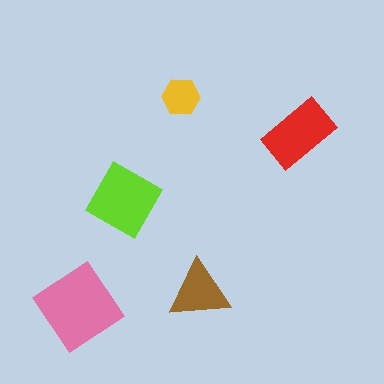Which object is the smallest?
The yellow hexagon.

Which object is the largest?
The pink diamond.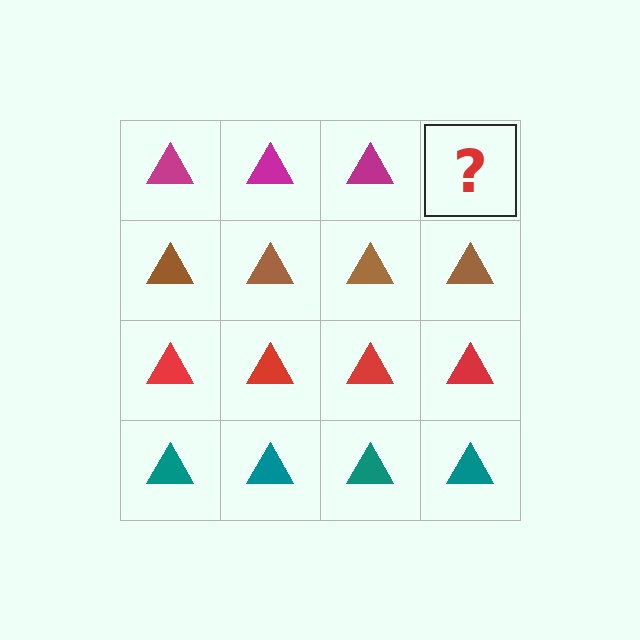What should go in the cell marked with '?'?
The missing cell should contain a magenta triangle.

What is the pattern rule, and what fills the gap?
The rule is that each row has a consistent color. The gap should be filled with a magenta triangle.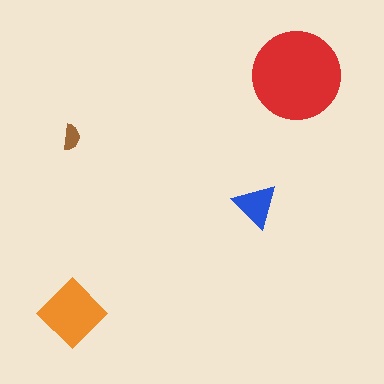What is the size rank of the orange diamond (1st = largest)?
2nd.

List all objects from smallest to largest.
The brown semicircle, the blue triangle, the orange diamond, the red circle.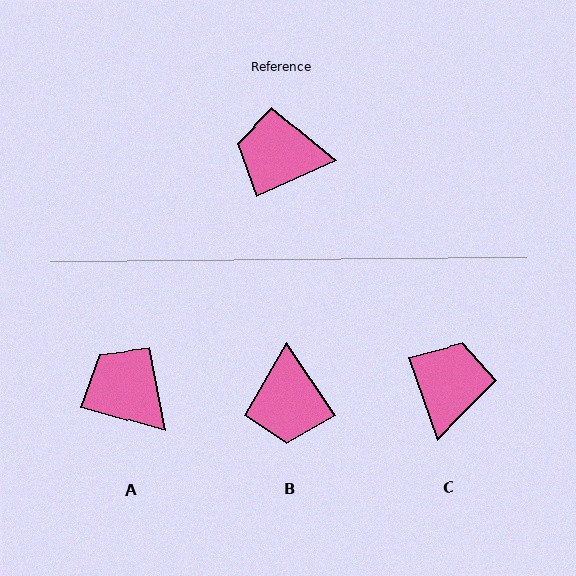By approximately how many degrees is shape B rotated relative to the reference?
Approximately 100 degrees counter-clockwise.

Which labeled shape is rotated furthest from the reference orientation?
B, about 100 degrees away.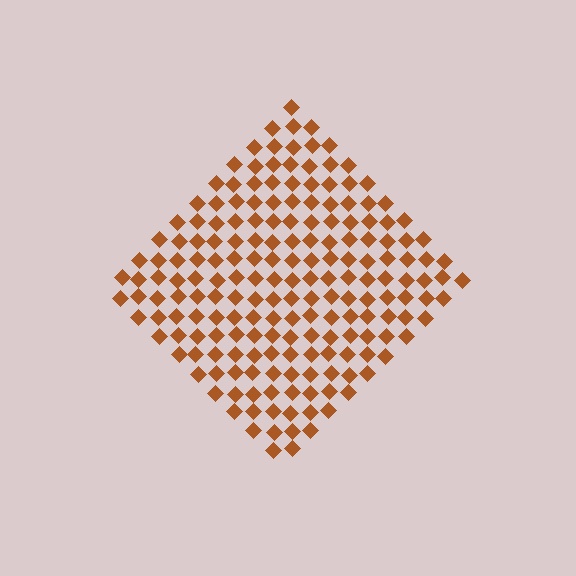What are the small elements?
The small elements are diamonds.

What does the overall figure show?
The overall figure shows a diamond.